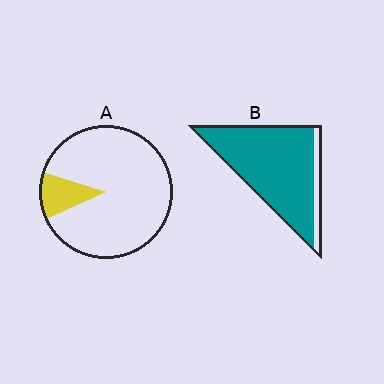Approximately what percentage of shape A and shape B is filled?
A is approximately 10% and B is approximately 90%.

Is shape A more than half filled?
No.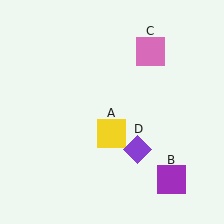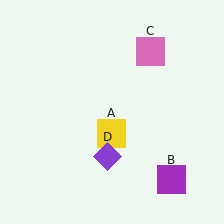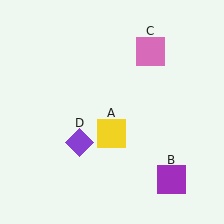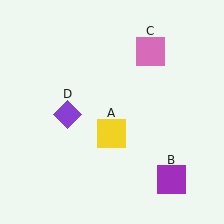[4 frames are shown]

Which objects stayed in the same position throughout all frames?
Yellow square (object A) and purple square (object B) and pink square (object C) remained stationary.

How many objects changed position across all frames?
1 object changed position: purple diamond (object D).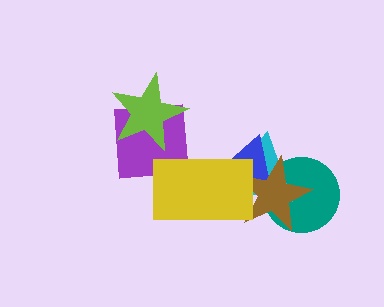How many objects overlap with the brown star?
4 objects overlap with the brown star.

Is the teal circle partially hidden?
Yes, it is partially covered by another shape.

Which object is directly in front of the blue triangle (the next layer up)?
The brown star is directly in front of the blue triangle.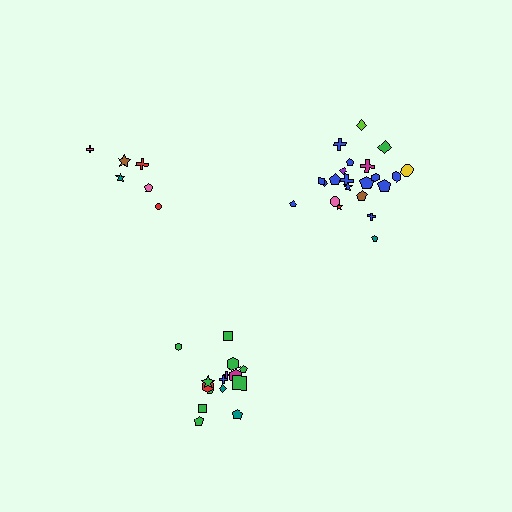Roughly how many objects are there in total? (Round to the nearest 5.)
Roughly 45 objects in total.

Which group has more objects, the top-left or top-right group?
The top-right group.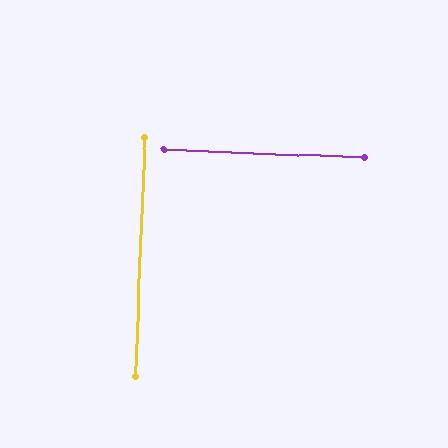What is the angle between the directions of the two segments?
Approximately 90 degrees.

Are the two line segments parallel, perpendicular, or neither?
Perpendicular — they meet at approximately 90°.